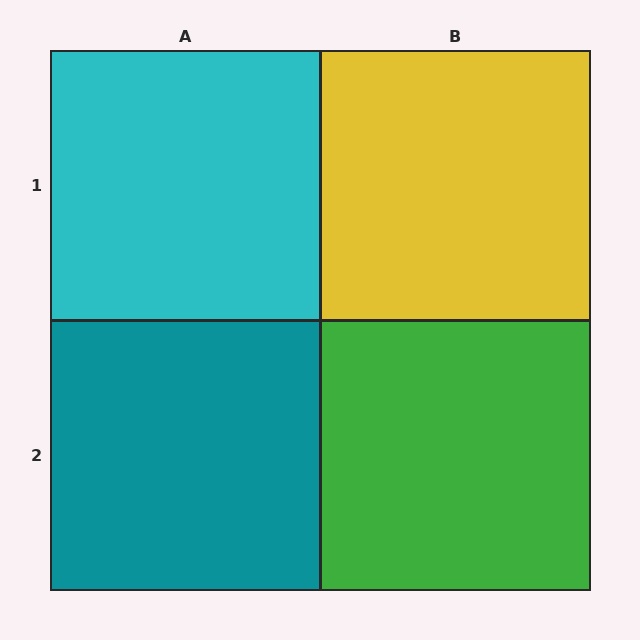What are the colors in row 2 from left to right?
Teal, green.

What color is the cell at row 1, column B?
Yellow.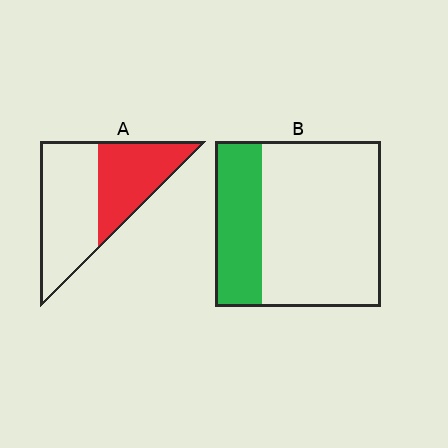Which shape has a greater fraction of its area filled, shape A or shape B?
Shape A.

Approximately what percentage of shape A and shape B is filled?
A is approximately 40% and B is approximately 30%.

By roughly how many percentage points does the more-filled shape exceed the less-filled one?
By roughly 15 percentage points (A over B).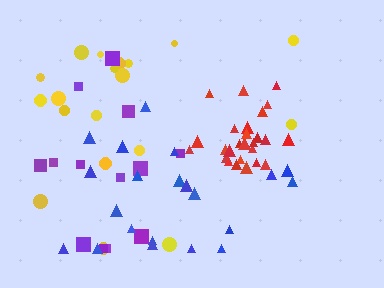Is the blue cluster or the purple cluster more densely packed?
Blue.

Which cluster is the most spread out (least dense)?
Purple.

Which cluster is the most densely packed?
Red.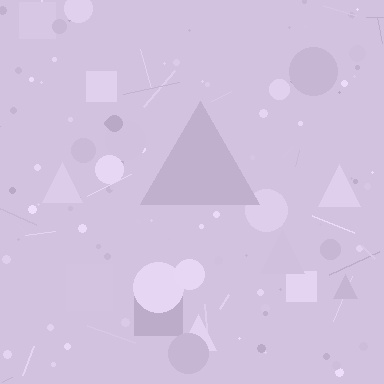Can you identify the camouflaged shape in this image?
The camouflaged shape is a triangle.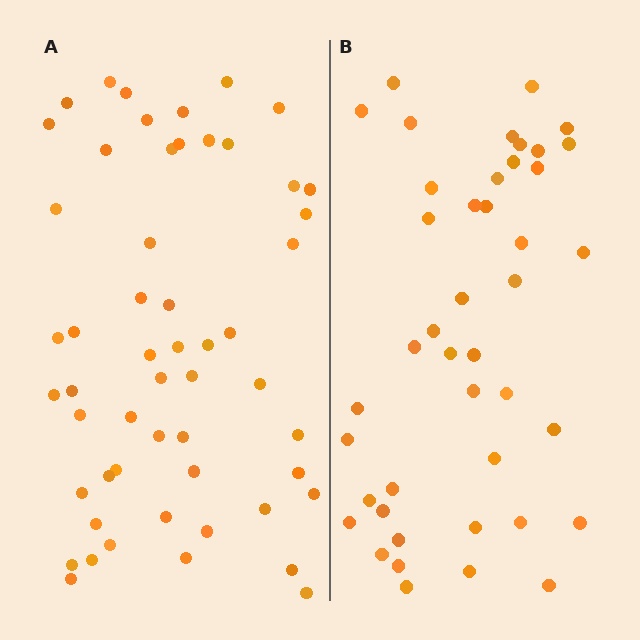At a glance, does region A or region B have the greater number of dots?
Region A (the left region) has more dots.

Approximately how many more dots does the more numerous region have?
Region A has roughly 12 or so more dots than region B.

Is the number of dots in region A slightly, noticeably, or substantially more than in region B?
Region A has noticeably more, but not dramatically so. The ratio is roughly 1.3 to 1.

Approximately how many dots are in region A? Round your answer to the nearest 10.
About 50 dots. (The exact count is 54, which rounds to 50.)